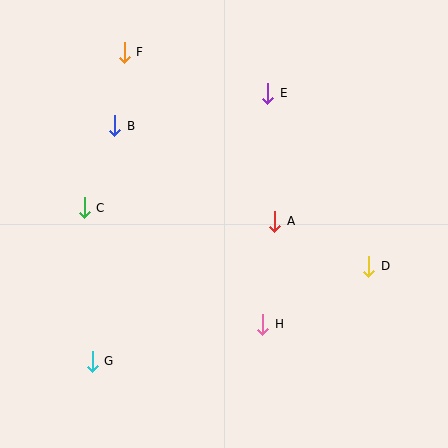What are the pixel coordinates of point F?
Point F is at (124, 52).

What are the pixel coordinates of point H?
Point H is at (263, 324).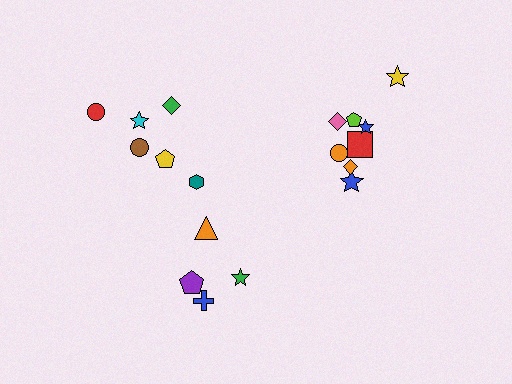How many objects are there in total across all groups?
There are 18 objects.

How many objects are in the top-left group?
There are 6 objects.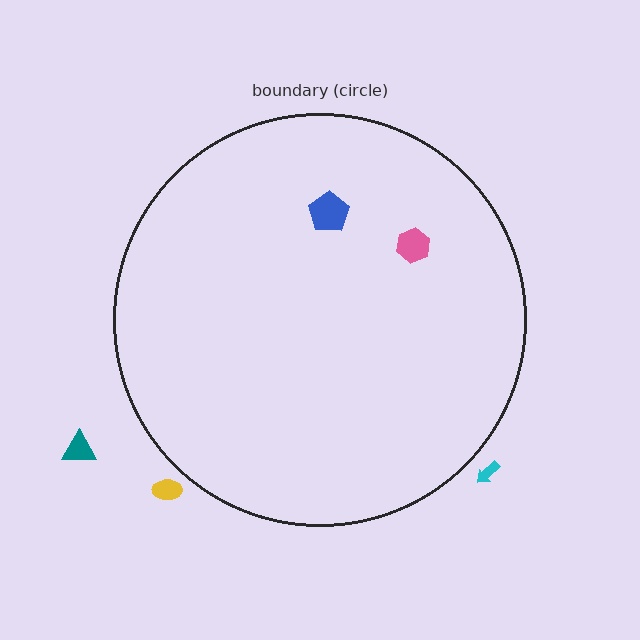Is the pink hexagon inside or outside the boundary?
Inside.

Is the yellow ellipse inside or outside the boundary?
Outside.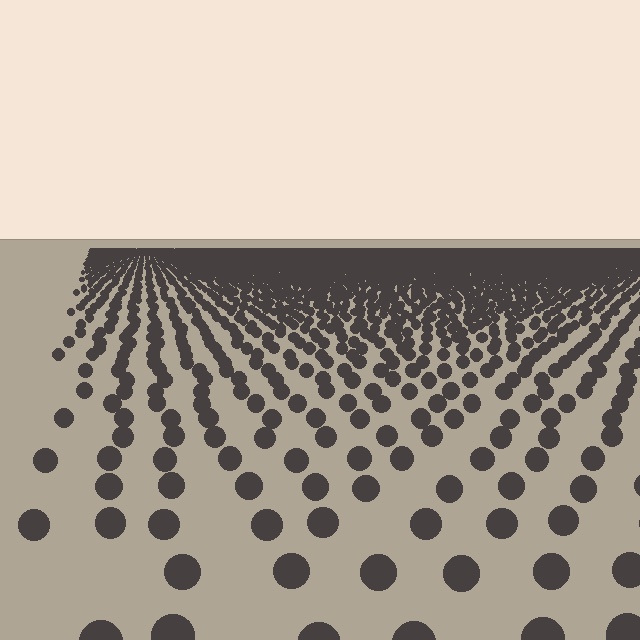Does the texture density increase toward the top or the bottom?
Density increases toward the top.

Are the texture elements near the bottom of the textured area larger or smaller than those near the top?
Larger. Near the bottom, elements are closer to the viewer and appear at a bigger on-screen size.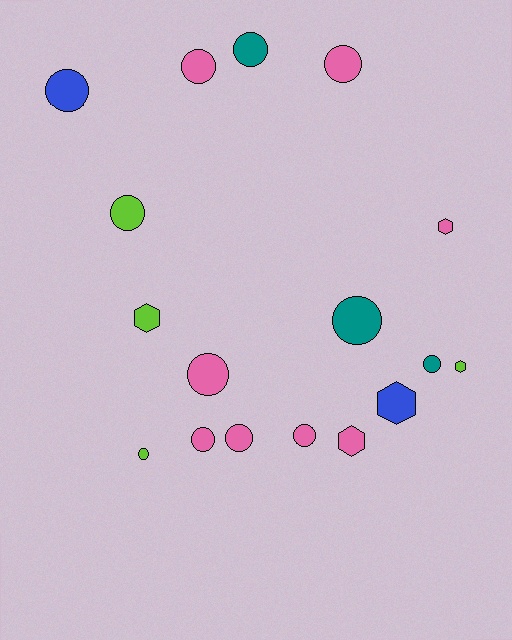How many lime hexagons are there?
There are 2 lime hexagons.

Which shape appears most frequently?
Circle, with 12 objects.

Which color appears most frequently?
Pink, with 8 objects.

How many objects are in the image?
There are 17 objects.